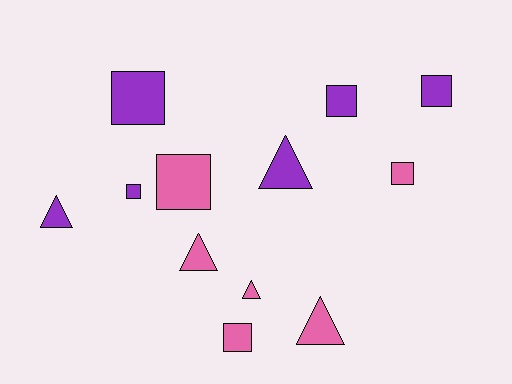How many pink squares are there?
There are 3 pink squares.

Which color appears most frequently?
Purple, with 6 objects.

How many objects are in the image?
There are 12 objects.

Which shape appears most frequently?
Square, with 7 objects.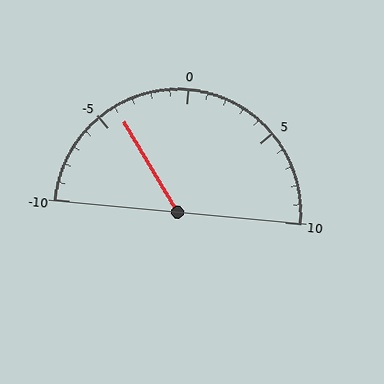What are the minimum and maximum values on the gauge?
The gauge ranges from -10 to 10.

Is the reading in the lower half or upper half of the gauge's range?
The reading is in the lower half of the range (-10 to 10).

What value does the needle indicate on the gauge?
The needle indicates approximately -4.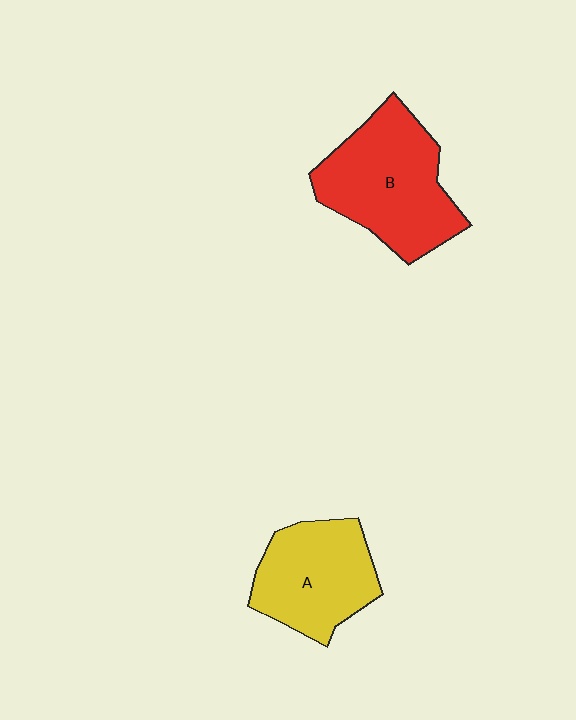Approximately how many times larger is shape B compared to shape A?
Approximately 1.3 times.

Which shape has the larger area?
Shape B (red).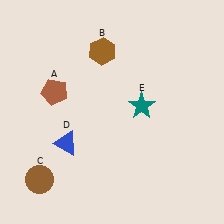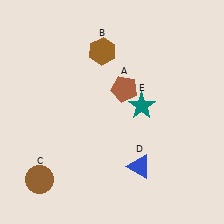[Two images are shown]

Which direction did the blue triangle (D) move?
The blue triangle (D) moved right.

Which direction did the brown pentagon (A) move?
The brown pentagon (A) moved right.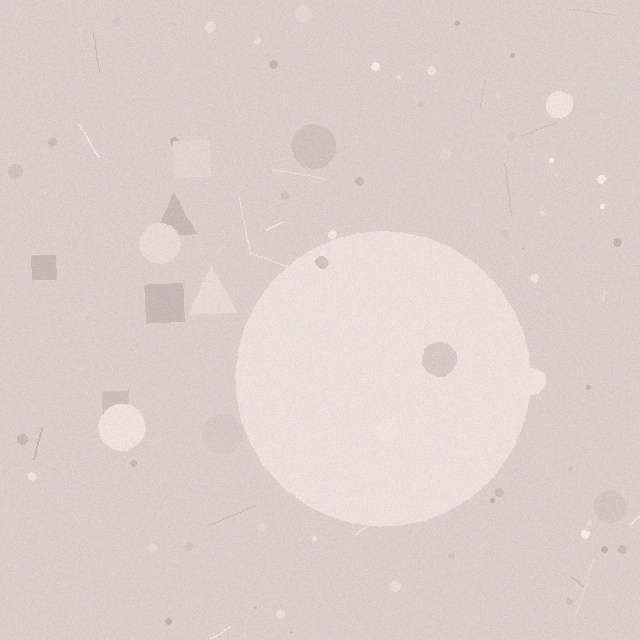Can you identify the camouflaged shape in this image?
The camouflaged shape is a circle.